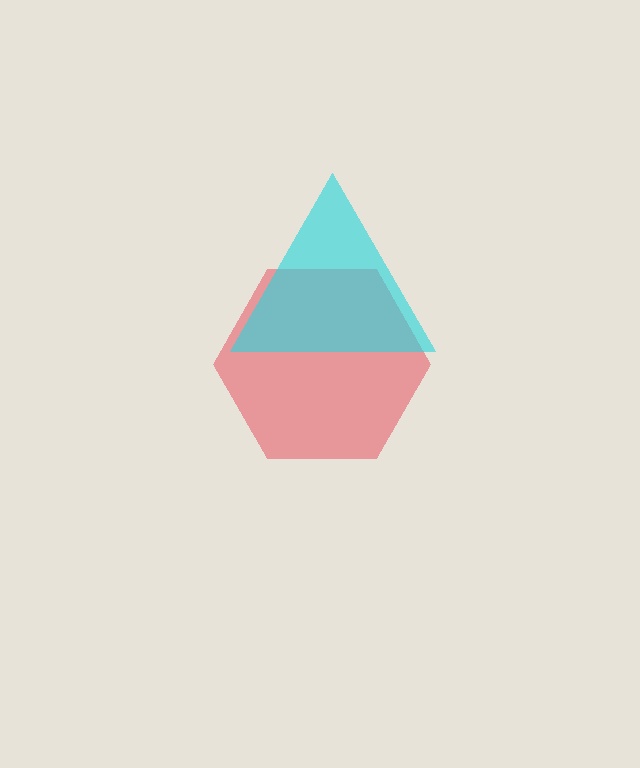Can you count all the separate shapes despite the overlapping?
Yes, there are 2 separate shapes.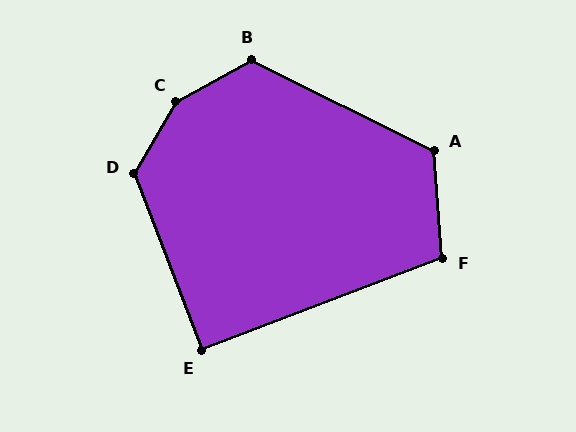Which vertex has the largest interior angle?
C, at approximately 149 degrees.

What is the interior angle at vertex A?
Approximately 121 degrees (obtuse).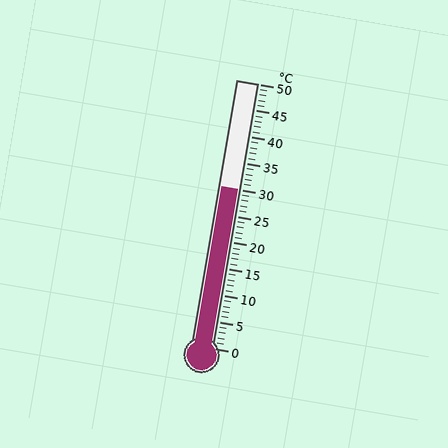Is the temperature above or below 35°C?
The temperature is below 35°C.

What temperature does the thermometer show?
The thermometer shows approximately 30°C.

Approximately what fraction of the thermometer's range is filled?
The thermometer is filled to approximately 60% of its range.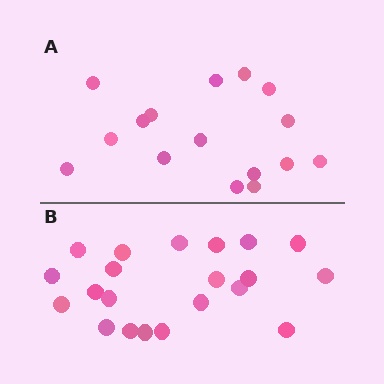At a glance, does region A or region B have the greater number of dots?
Region B (the bottom region) has more dots.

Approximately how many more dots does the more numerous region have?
Region B has about 5 more dots than region A.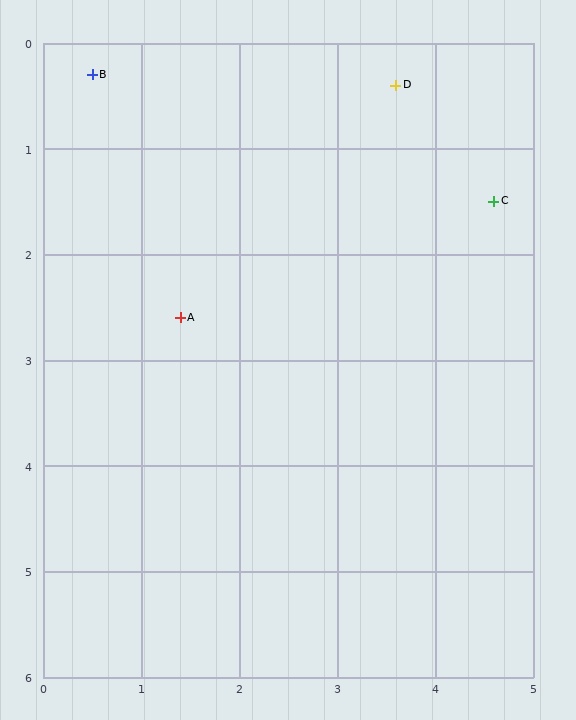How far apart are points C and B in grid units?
Points C and B are about 4.3 grid units apart.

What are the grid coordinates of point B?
Point B is at approximately (0.5, 0.3).